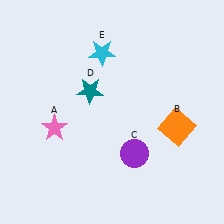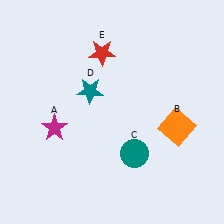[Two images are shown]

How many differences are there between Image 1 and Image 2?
There are 3 differences between the two images.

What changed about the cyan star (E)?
In Image 1, E is cyan. In Image 2, it changed to red.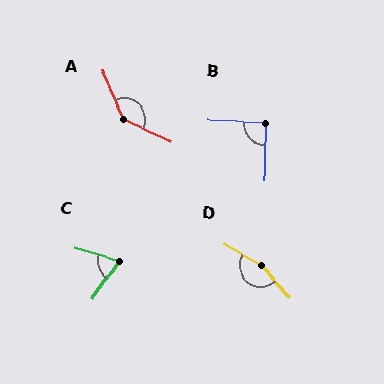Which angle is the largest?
D, at approximately 162 degrees.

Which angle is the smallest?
C, at approximately 71 degrees.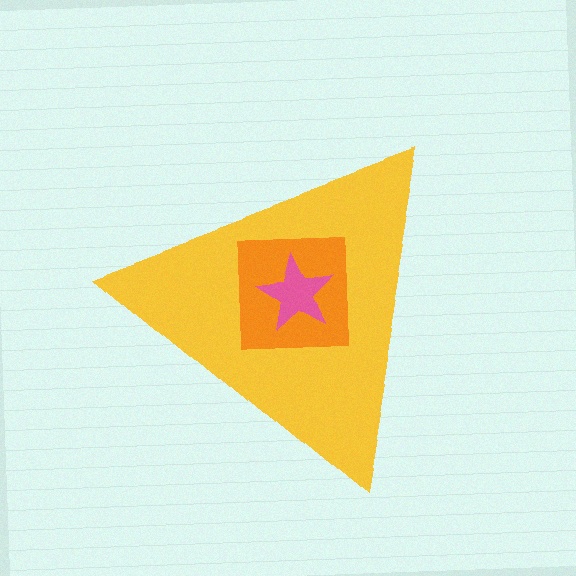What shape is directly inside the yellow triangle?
The orange square.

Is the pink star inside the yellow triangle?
Yes.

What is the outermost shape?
The yellow triangle.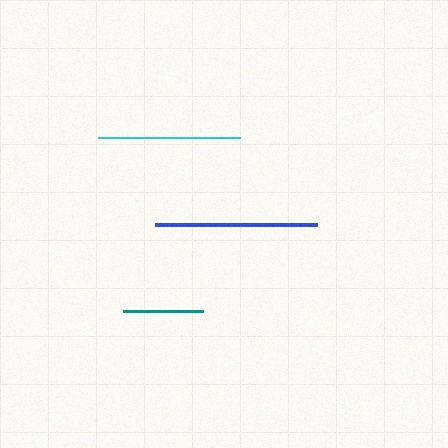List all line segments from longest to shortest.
From longest to shortest: blue, cyan, teal.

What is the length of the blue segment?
The blue segment is approximately 161 pixels long.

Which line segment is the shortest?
The teal line is the shortest at approximately 80 pixels.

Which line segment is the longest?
The blue line is the longest at approximately 161 pixels.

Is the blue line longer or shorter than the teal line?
The blue line is longer than the teal line.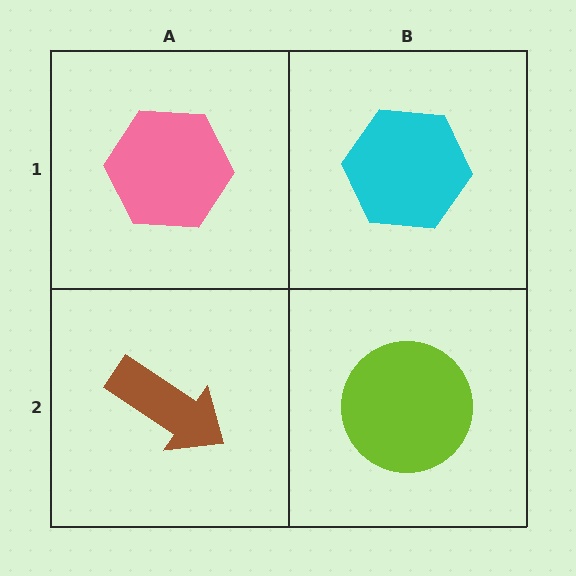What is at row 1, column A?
A pink hexagon.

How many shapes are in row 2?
2 shapes.